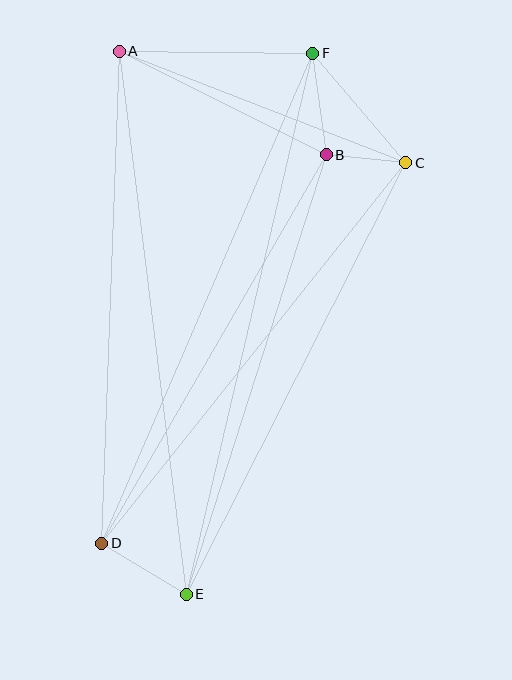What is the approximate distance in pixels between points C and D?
The distance between C and D is approximately 487 pixels.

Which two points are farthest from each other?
Points E and F are farthest from each other.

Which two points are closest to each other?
Points B and C are closest to each other.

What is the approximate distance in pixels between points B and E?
The distance between B and E is approximately 461 pixels.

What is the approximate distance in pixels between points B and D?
The distance between B and D is approximately 449 pixels.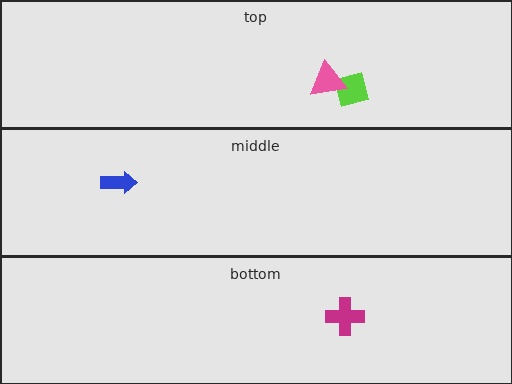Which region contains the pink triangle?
The top region.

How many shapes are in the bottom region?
1.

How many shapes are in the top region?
2.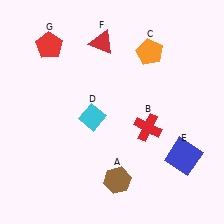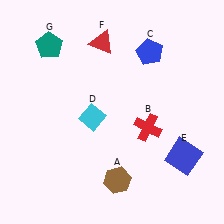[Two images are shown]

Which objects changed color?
C changed from orange to blue. G changed from red to teal.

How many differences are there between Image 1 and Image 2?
There are 2 differences between the two images.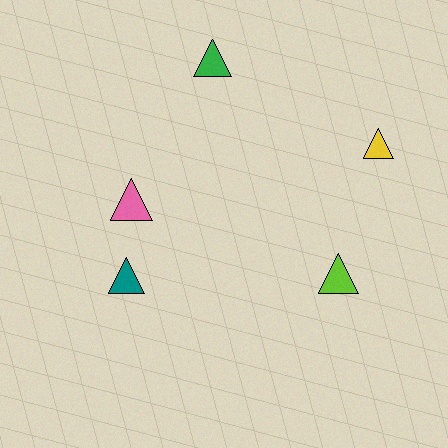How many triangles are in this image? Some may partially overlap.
There are 5 triangles.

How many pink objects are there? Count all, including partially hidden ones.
There is 1 pink object.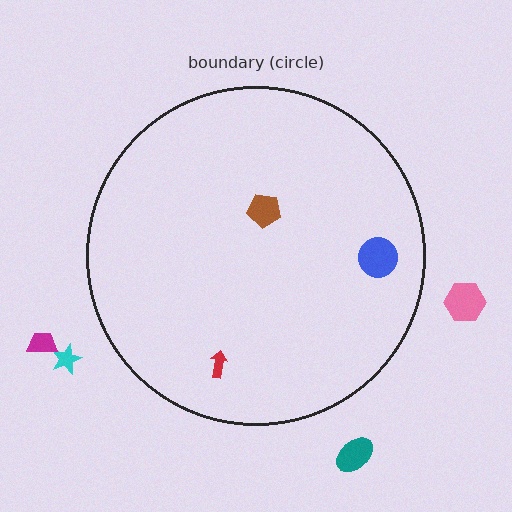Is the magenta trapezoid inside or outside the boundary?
Outside.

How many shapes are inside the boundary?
3 inside, 4 outside.